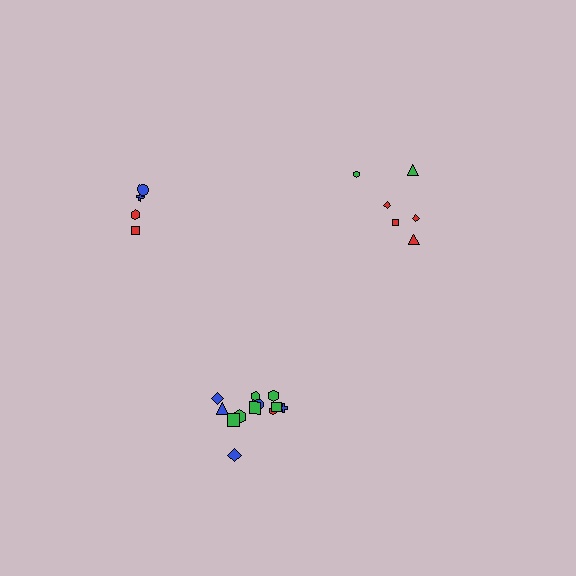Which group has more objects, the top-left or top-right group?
The top-right group.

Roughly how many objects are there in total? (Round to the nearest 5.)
Roughly 20 objects in total.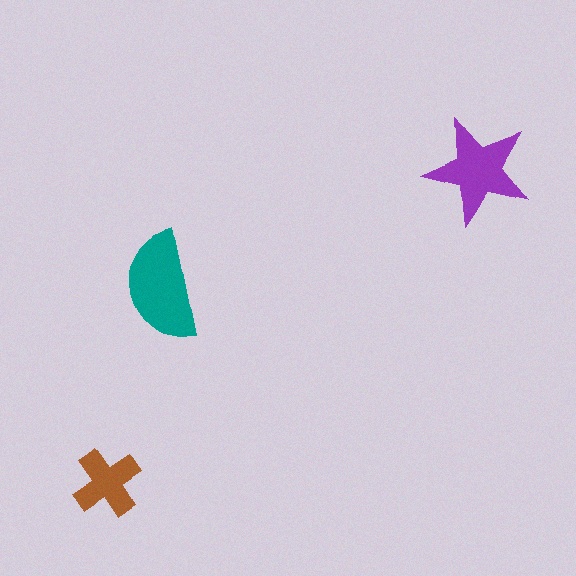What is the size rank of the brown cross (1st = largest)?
3rd.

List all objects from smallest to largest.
The brown cross, the purple star, the teal semicircle.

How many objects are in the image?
There are 3 objects in the image.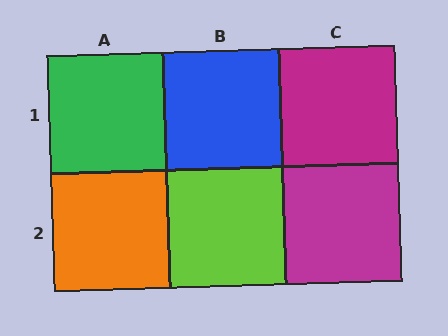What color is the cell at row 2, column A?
Orange.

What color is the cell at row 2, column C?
Magenta.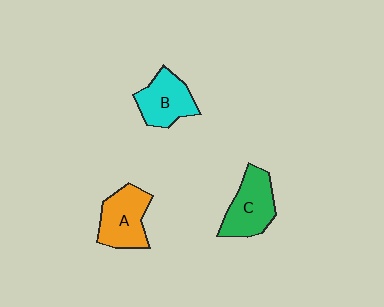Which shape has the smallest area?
Shape B (cyan).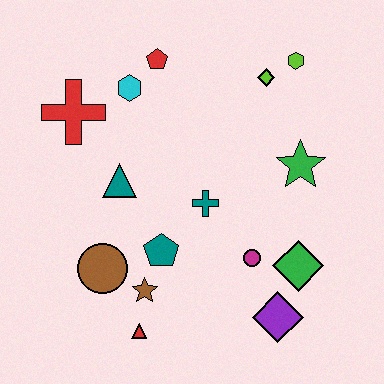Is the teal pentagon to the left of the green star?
Yes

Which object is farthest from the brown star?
The lime hexagon is farthest from the brown star.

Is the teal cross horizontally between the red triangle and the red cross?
No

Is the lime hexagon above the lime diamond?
Yes